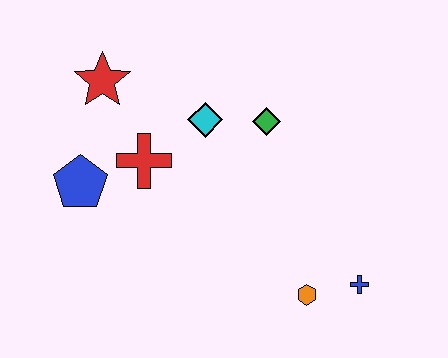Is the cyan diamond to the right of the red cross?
Yes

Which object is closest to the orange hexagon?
The blue cross is closest to the orange hexagon.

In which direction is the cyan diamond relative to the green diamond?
The cyan diamond is to the left of the green diamond.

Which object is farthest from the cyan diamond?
The blue cross is farthest from the cyan diamond.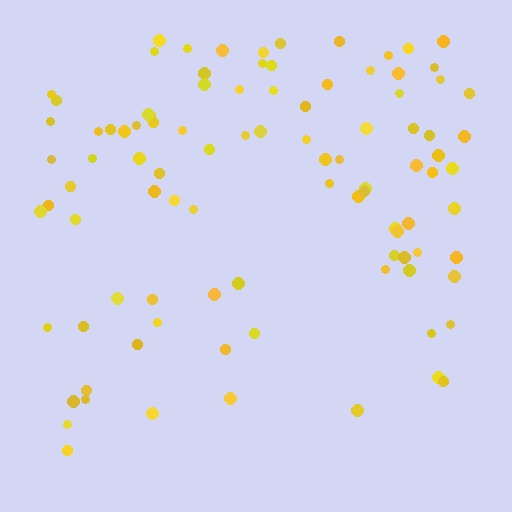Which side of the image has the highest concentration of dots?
The top.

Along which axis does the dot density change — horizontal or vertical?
Vertical.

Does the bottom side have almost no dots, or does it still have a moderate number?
Still a moderate number, just noticeably fewer than the top.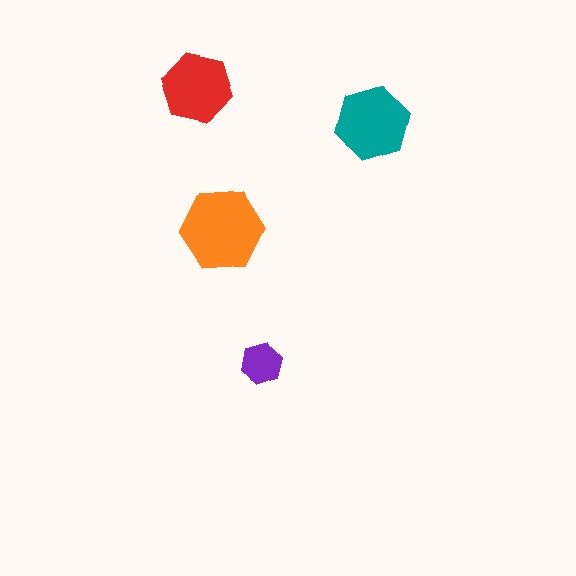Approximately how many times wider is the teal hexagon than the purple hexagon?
About 2 times wider.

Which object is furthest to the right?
The teal hexagon is rightmost.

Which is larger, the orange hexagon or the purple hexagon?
The orange one.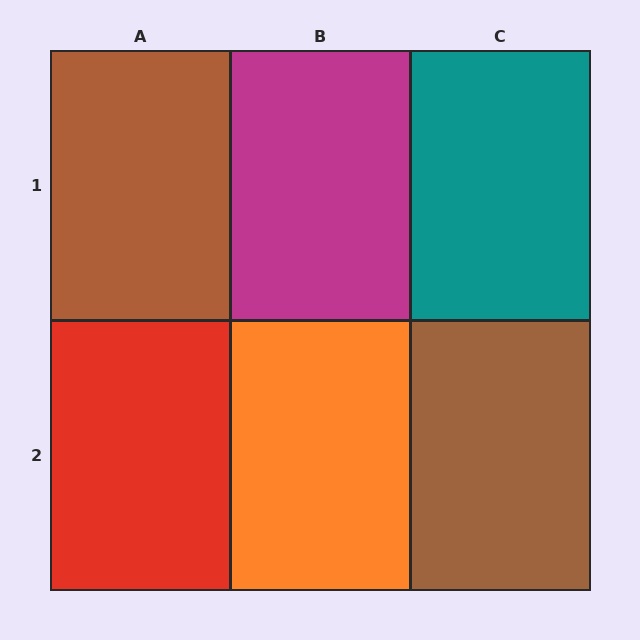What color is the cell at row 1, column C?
Teal.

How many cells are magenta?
1 cell is magenta.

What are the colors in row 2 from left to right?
Red, orange, brown.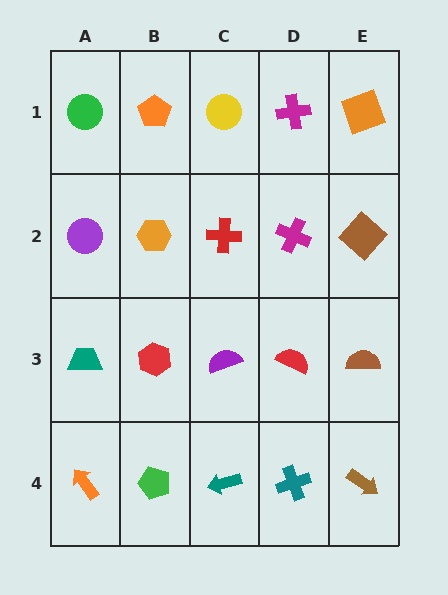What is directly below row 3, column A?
An orange arrow.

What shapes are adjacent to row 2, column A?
A green circle (row 1, column A), a teal trapezoid (row 3, column A), an orange hexagon (row 2, column B).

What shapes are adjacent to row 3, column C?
A red cross (row 2, column C), a teal arrow (row 4, column C), a red hexagon (row 3, column B), a red semicircle (row 3, column D).